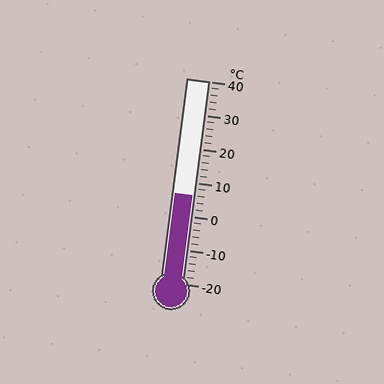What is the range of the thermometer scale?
The thermometer scale ranges from -20°C to 40°C.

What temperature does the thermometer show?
The thermometer shows approximately 6°C.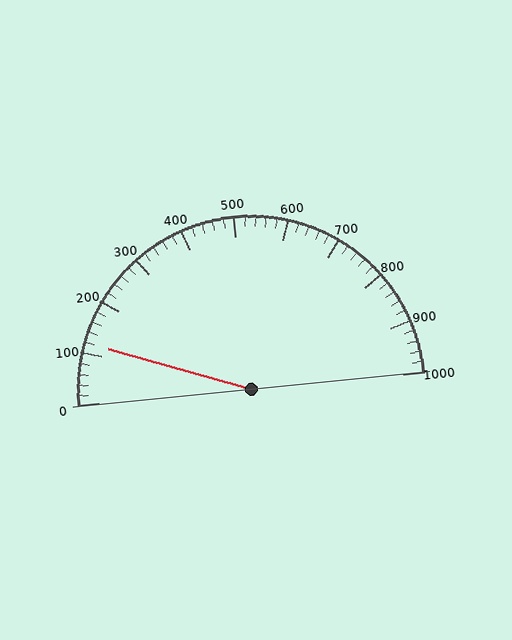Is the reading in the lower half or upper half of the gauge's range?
The reading is in the lower half of the range (0 to 1000).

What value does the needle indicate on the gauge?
The needle indicates approximately 120.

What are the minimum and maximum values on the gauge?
The gauge ranges from 0 to 1000.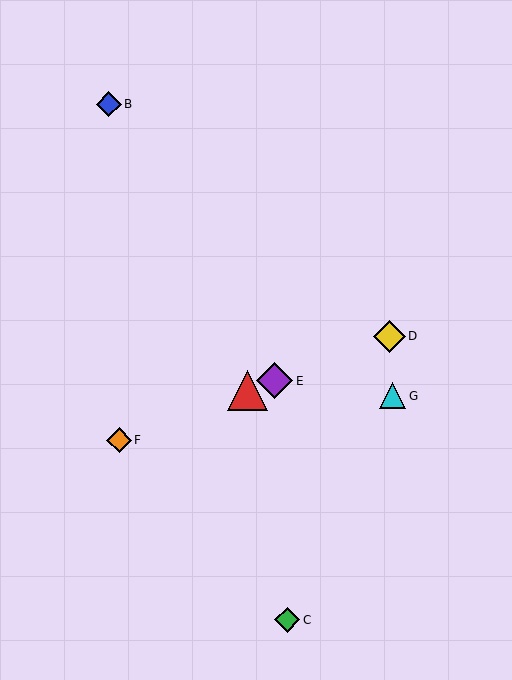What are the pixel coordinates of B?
Object B is at (109, 104).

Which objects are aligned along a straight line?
Objects A, D, E, F are aligned along a straight line.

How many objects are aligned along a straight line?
4 objects (A, D, E, F) are aligned along a straight line.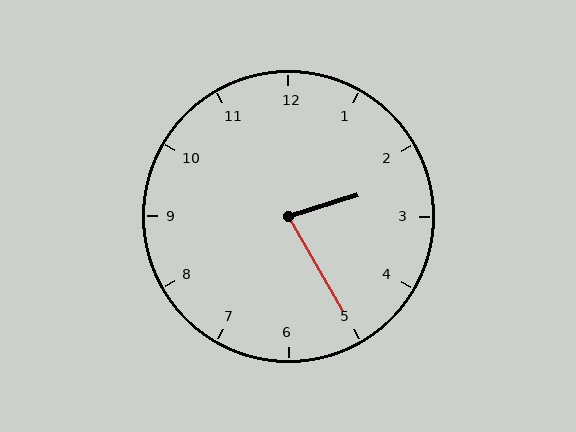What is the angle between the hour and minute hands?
Approximately 78 degrees.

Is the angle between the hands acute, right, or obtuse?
It is acute.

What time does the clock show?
2:25.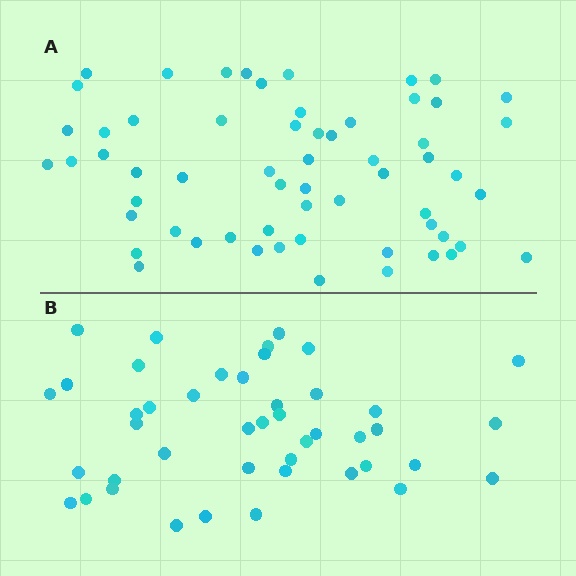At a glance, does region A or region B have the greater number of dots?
Region A (the top region) has more dots.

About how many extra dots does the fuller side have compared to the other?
Region A has approximately 15 more dots than region B.